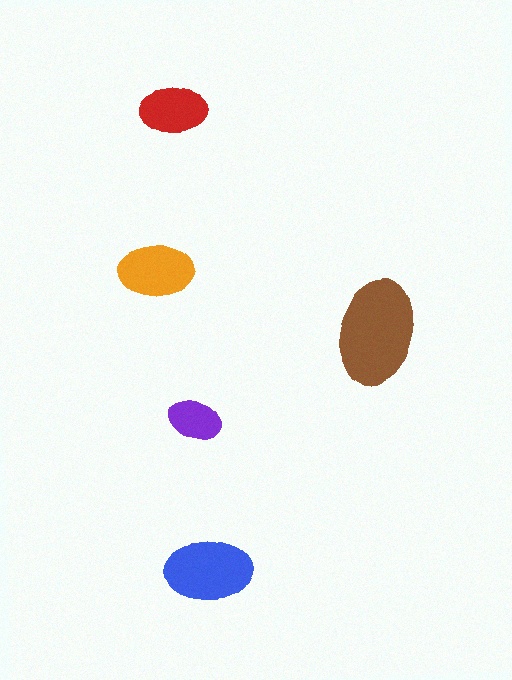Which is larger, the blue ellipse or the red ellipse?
The blue one.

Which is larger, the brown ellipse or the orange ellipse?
The brown one.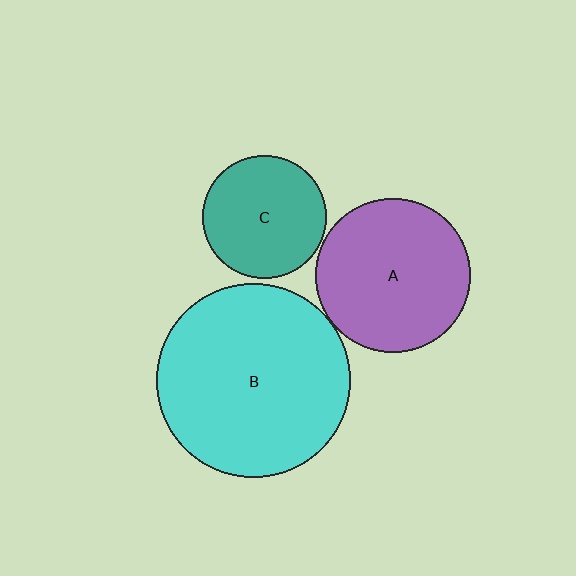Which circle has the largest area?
Circle B (cyan).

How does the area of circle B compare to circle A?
Approximately 1.6 times.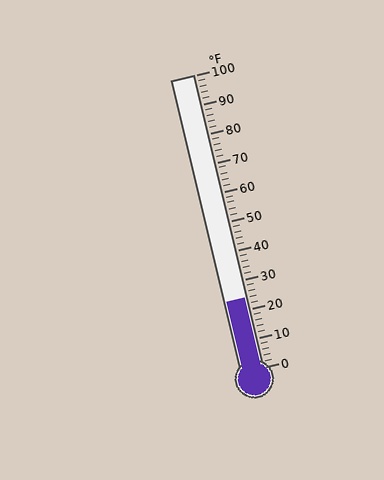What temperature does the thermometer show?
The thermometer shows approximately 24°F.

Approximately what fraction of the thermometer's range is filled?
The thermometer is filled to approximately 25% of its range.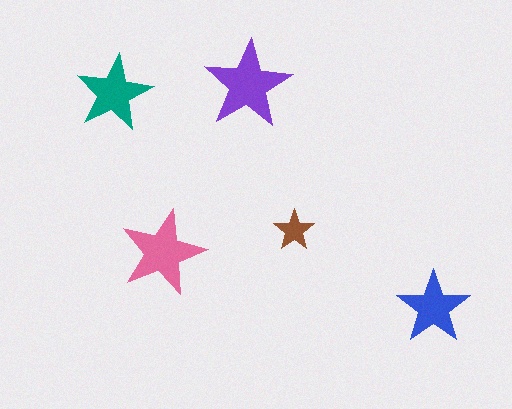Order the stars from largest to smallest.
the purple one, the pink one, the teal one, the blue one, the brown one.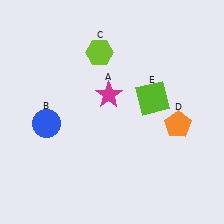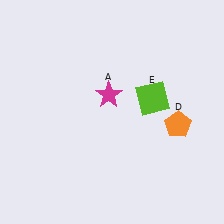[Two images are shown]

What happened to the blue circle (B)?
The blue circle (B) was removed in Image 2. It was in the bottom-left area of Image 1.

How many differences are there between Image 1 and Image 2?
There are 2 differences between the two images.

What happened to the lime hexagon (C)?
The lime hexagon (C) was removed in Image 2. It was in the top-left area of Image 1.